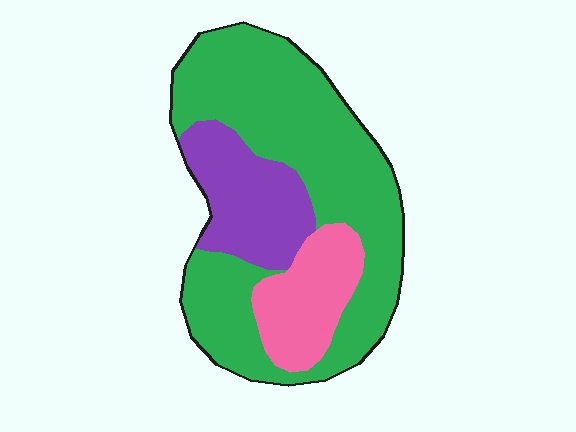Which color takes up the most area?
Green, at roughly 65%.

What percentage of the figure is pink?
Pink covers about 15% of the figure.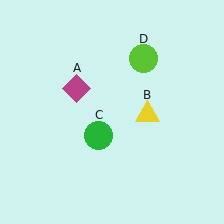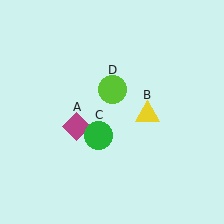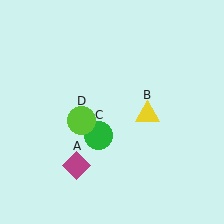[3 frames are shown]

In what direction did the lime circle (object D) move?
The lime circle (object D) moved down and to the left.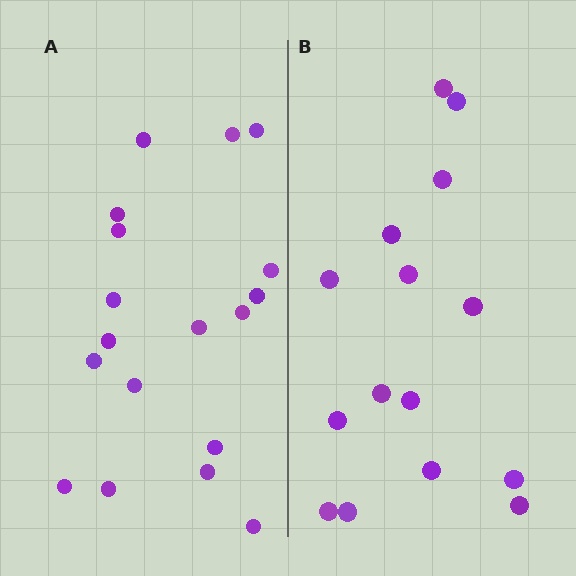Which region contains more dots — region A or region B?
Region A (the left region) has more dots.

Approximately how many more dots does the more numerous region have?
Region A has just a few more — roughly 2 or 3 more dots than region B.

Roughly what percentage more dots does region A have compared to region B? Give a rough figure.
About 20% more.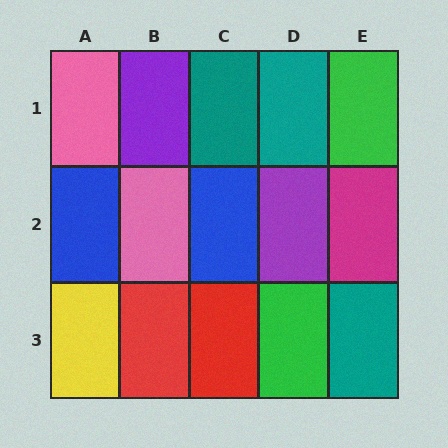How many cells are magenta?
1 cell is magenta.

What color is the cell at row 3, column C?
Red.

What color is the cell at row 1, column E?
Green.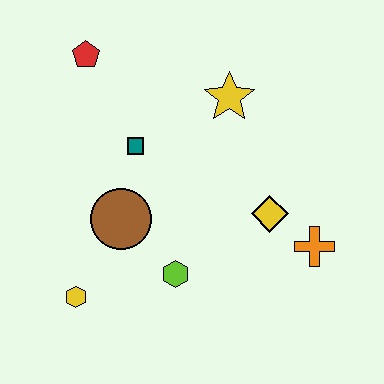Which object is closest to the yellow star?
The teal square is closest to the yellow star.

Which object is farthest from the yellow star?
The yellow hexagon is farthest from the yellow star.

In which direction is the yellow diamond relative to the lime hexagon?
The yellow diamond is to the right of the lime hexagon.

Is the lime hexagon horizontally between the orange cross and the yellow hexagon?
Yes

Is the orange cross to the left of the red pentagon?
No